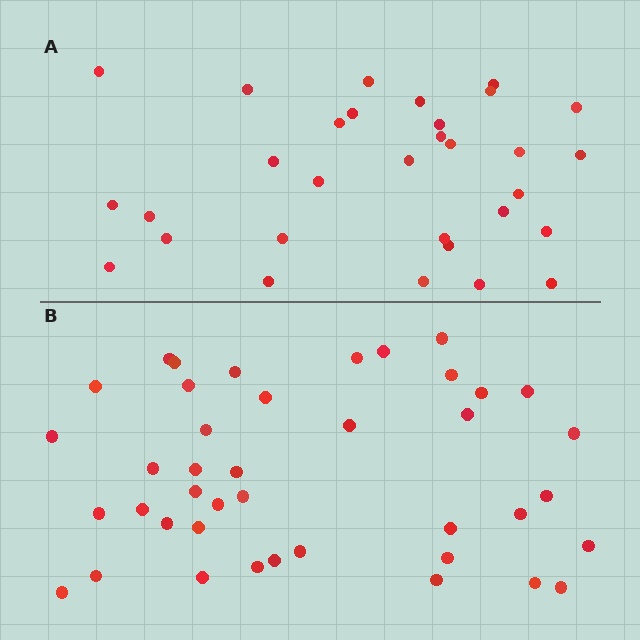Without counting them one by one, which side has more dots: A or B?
Region B (the bottom region) has more dots.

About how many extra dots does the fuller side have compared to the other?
Region B has roughly 10 or so more dots than region A.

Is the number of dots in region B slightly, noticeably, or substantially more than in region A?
Region B has noticeably more, but not dramatically so. The ratio is roughly 1.3 to 1.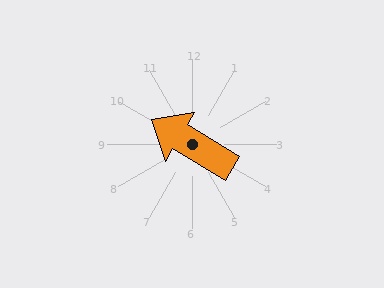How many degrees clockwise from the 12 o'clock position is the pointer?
Approximately 301 degrees.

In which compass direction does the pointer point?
Northwest.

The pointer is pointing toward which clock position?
Roughly 10 o'clock.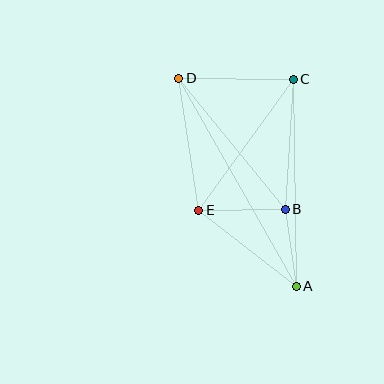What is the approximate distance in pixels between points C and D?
The distance between C and D is approximately 114 pixels.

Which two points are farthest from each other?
Points A and D are farthest from each other.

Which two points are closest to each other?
Points A and B are closest to each other.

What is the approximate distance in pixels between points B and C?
The distance between B and C is approximately 130 pixels.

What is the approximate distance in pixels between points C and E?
The distance between C and E is approximately 162 pixels.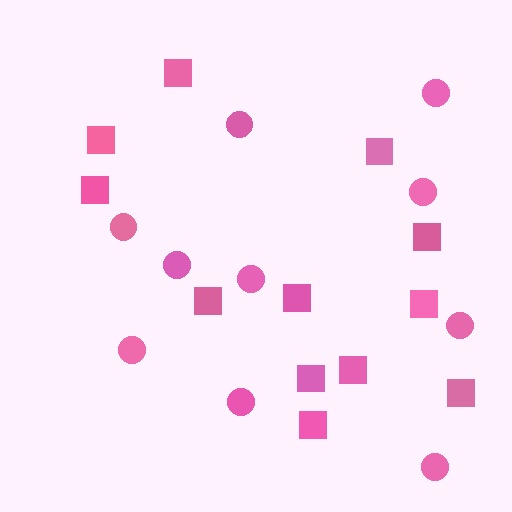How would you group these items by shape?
There are 2 groups: one group of squares (12) and one group of circles (10).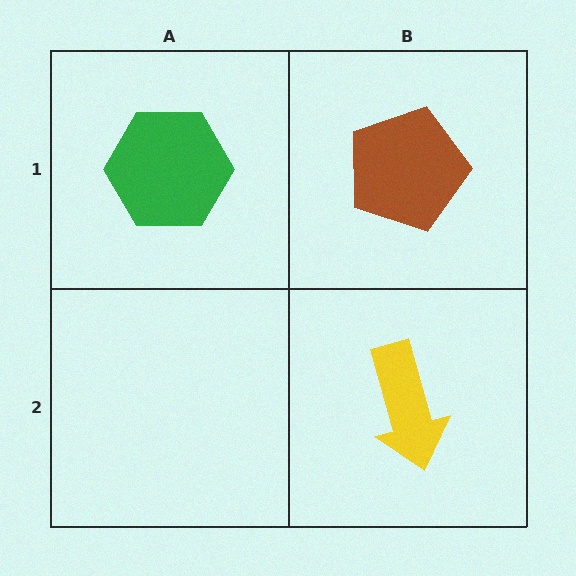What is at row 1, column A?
A green hexagon.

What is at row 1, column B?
A brown pentagon.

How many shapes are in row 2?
1 shape.